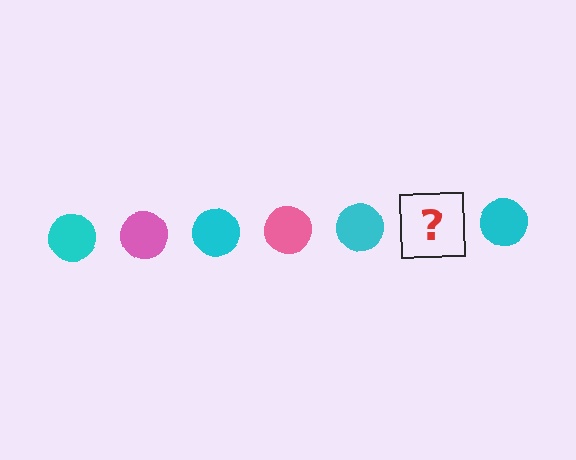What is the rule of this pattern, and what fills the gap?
The rule is that the pattern cycles through cyan, pink circles. The gap should be filled with a pink circle.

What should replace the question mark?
The question mark should be replaced with a pink circle.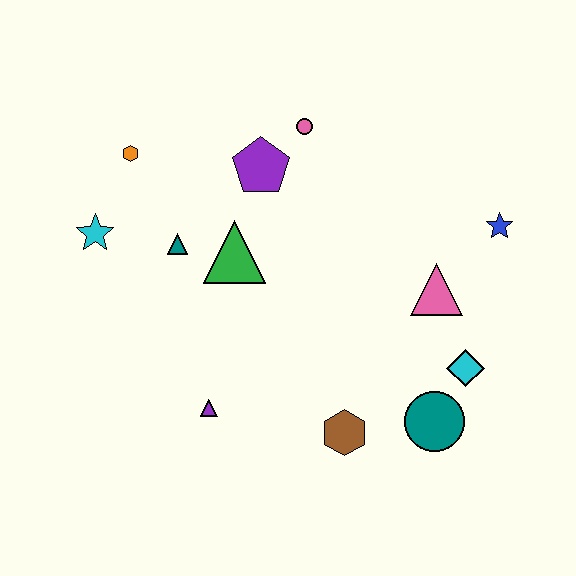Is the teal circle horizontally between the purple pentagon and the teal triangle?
No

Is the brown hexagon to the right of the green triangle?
Yes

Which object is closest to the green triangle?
The teal triangle is closest to the green triangle.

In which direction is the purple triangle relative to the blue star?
The purple triangle is to the left of the blue star.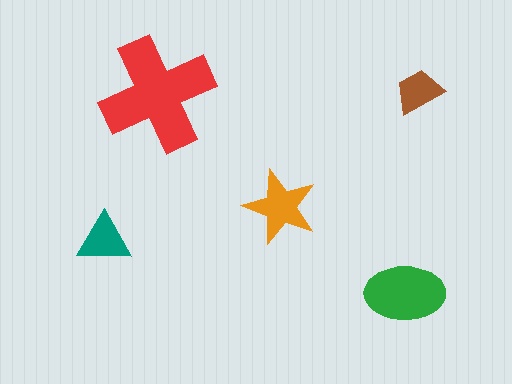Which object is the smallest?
The brown trapezoid.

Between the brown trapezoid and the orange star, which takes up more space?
The orange star.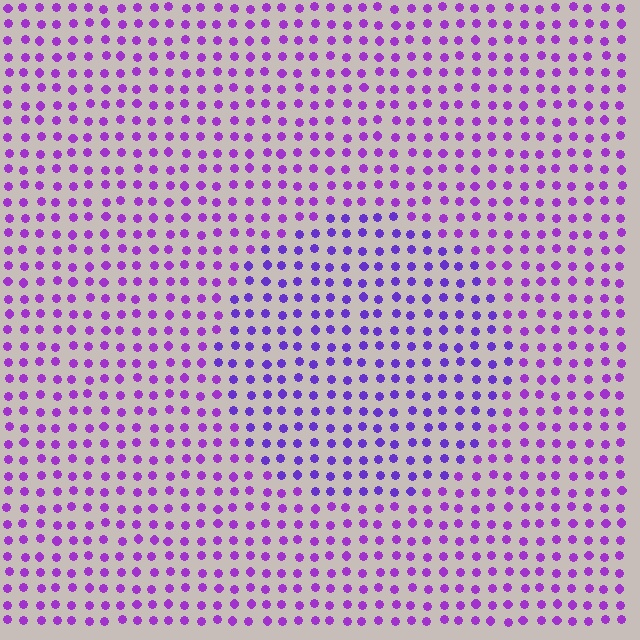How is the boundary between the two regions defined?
The boundary is defined purely by a slight shift in hue (about 23 degrees). Spacing, size, and orientation are identical on both sides.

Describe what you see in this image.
The image is filled with small purple elements in a uniform arrangement. A circle-shaped region is visible where the elements are tinted to a slightly different hue, forming a subtle color boundary.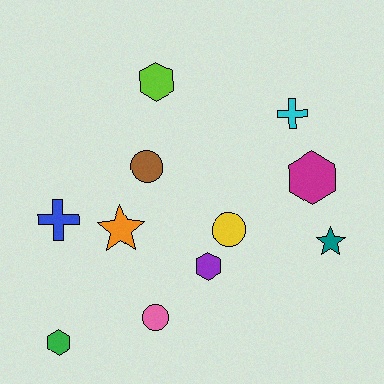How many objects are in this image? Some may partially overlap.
There are 11 objects.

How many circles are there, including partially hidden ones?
There are 3 circles.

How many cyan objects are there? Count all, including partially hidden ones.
There is 1 cyan object.